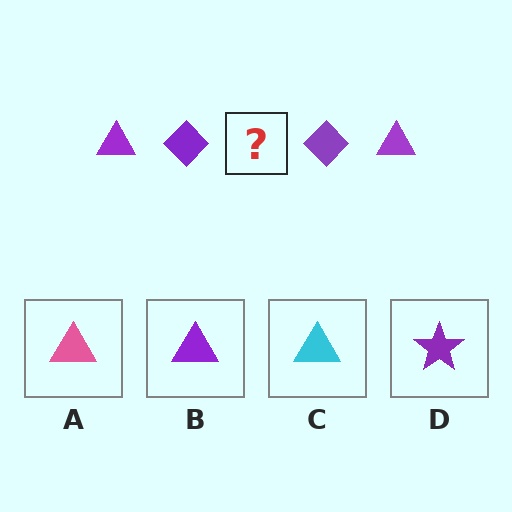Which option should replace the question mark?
Option B.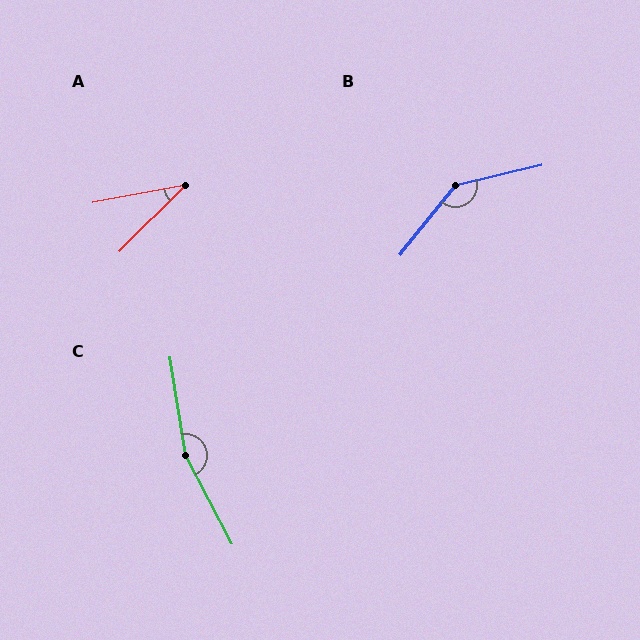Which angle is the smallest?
A, at approximately 34 degrees.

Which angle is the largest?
C, at approximately 161 degrees.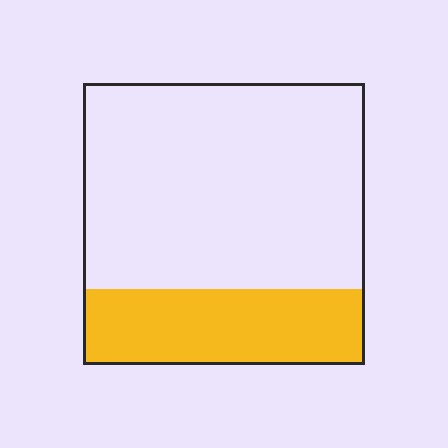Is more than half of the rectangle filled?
No.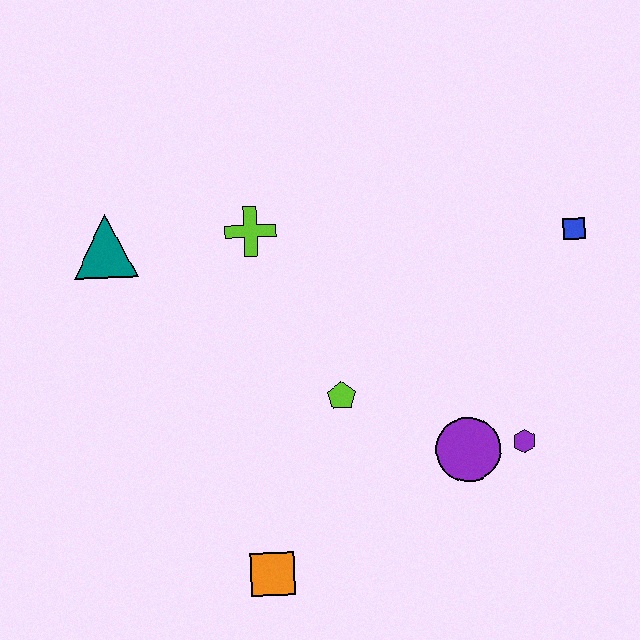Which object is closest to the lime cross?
The teal triangle is closest to the lime cross.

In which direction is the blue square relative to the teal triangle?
The blue square is to the right of the teal triangle.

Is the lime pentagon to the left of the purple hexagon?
Yes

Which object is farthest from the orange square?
The blue square is farthest from the orange square.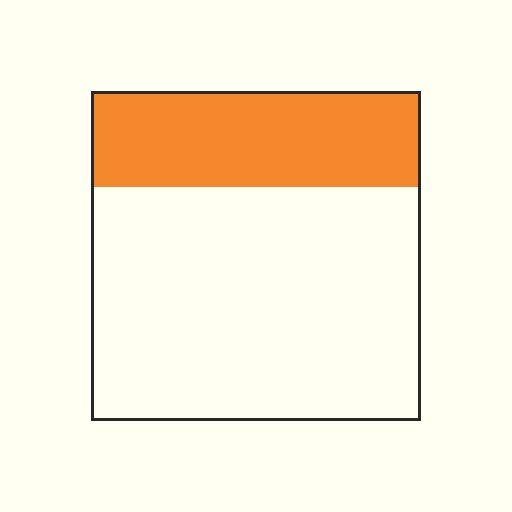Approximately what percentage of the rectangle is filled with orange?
Approximately 30%.